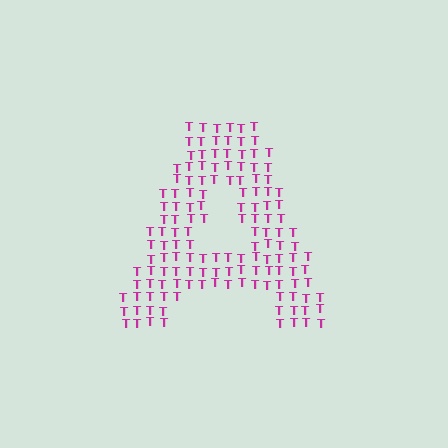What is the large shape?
The large shape is the letter A.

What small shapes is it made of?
It is made of small letter T's.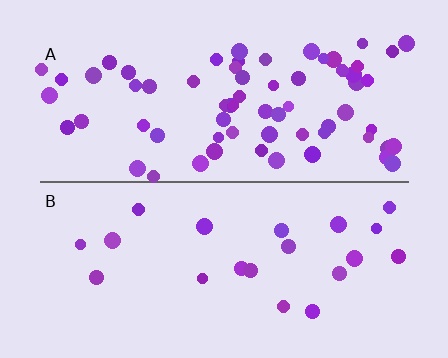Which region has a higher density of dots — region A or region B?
A (the top).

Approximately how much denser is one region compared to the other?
Approximately 3.3× — region A over region B.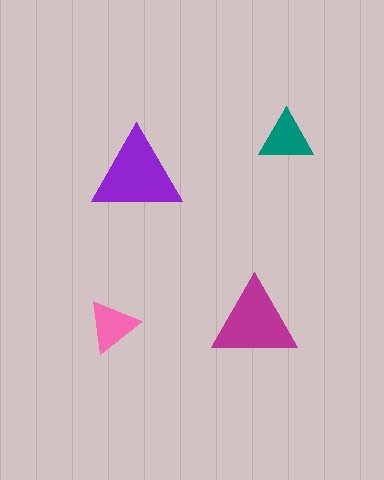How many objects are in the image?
There are 4 objects in the image.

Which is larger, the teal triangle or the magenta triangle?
The magenta one.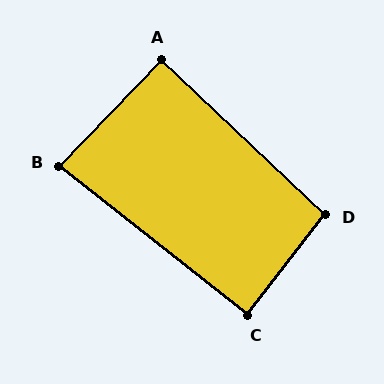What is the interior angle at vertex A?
Approximately 91 degrees (approximately right).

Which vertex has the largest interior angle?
D, at approximately 96 degrees.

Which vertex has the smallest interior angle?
B, at approximately 84 degrees.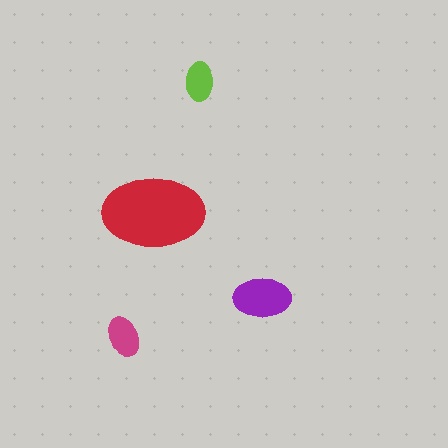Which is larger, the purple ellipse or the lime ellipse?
The purple one.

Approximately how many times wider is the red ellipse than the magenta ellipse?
About 2.5 times wider.